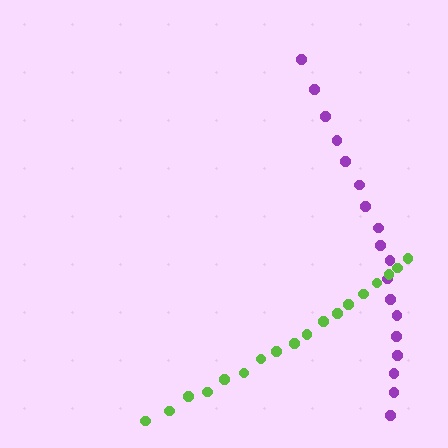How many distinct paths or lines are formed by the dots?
There are 2 distinct paths.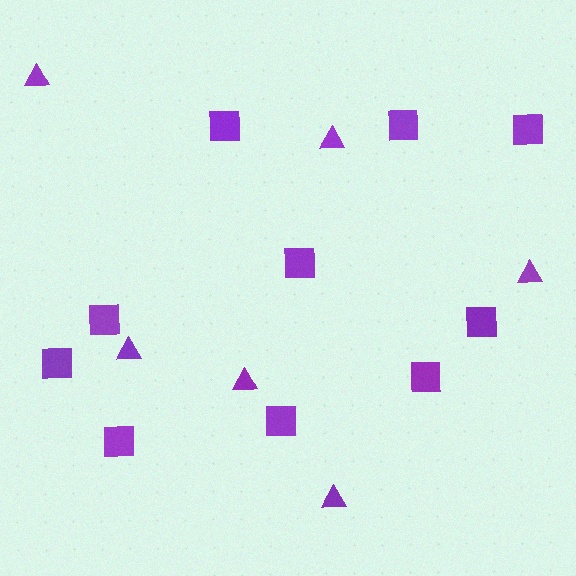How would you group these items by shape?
There are 2 groups: one group of squares (10) and one group of triangles (6).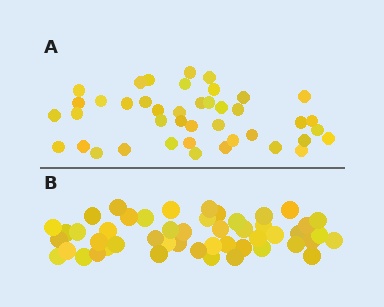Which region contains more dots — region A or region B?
Region B (the bottom region) has more dots.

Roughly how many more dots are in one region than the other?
Region B has roughly 8 or so more dots than region A.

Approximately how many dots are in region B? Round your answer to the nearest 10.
About 50 dots. (The exact count is 49, which rounds to 50.)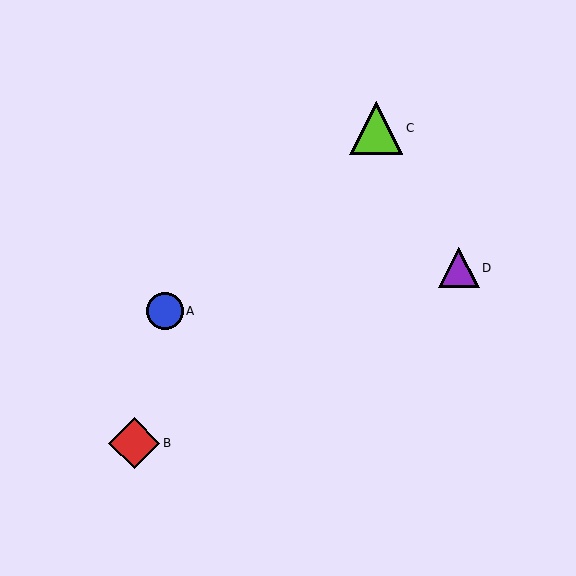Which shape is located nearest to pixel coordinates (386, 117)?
The lime triangle (labeled C) at (376, 128) is nearest to that location.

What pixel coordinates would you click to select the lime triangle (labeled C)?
Click at (376, 128) to select the lime triangle C.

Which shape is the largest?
The lime triangle (labeled C) is the largest.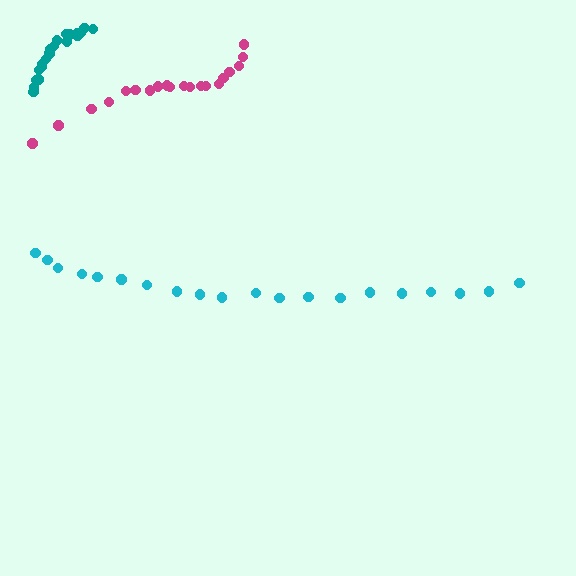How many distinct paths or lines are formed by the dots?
There are 3 distinct paths.